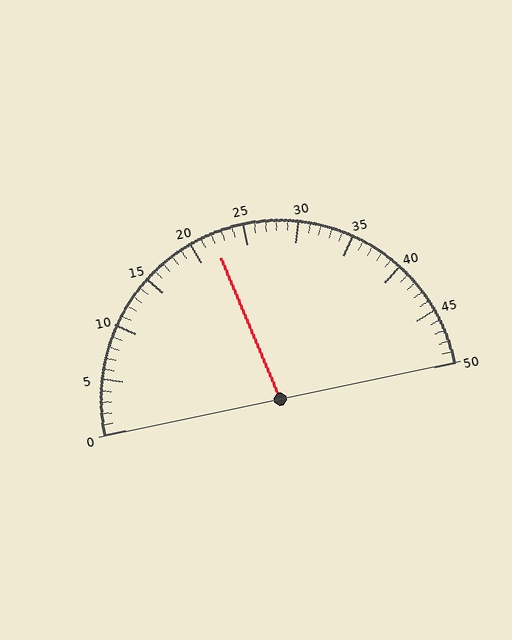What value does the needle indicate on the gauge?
The needle indicates approximately 22.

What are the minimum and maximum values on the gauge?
The gauge ranges from 0 to 50.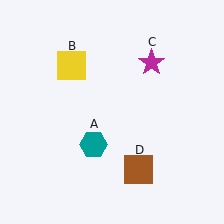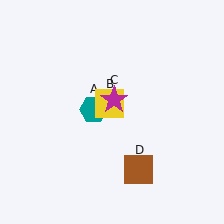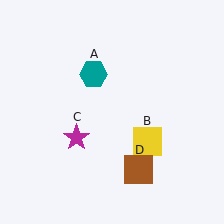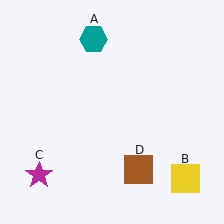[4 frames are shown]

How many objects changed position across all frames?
3 objects changed position: teal hexagon (object A), yellow square (object B), magenta star (object C).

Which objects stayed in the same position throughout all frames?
Brown square (object D) remained stationary.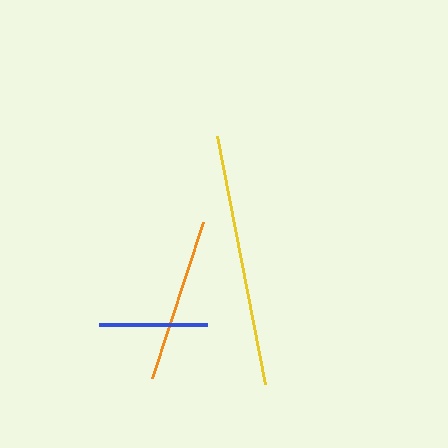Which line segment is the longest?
The yellow line is the longest at approximately 252 pixels.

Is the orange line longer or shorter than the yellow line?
The yellow line is longer than the orange line.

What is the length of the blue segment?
The blue segment is approximately 108 pixels long.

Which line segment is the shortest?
The blue line is the shortest at approximately 108 pixels.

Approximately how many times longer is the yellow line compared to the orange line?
The yellow line is approximately 1.5 times the length of the orange line.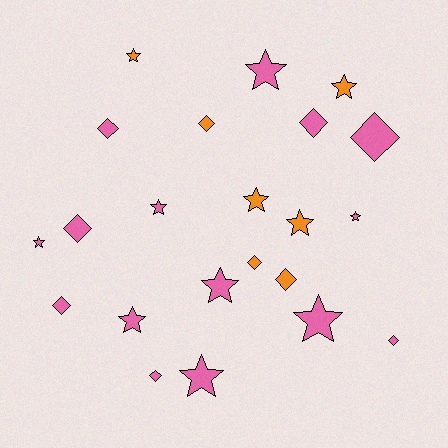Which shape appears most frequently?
Star, with 12 objects.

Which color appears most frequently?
Pink, with 15 objects.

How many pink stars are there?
There are 8 pink stars.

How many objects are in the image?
There are 22 objects.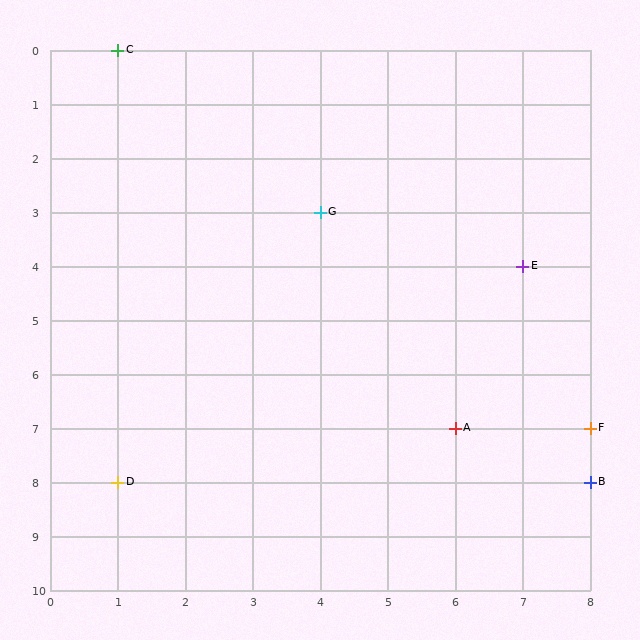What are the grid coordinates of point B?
Point B is at grid coordinates (8, 8).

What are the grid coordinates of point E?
Point E is at grid coordinates (7, 4).